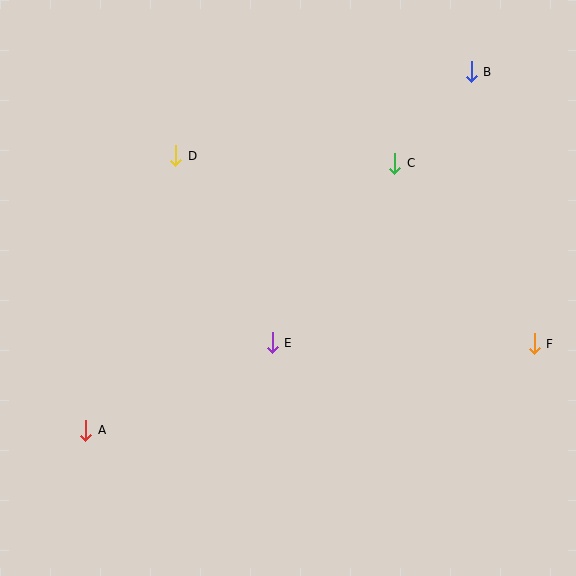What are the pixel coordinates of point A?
Point A is at (86, 430).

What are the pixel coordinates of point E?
Point E is at (272, 343).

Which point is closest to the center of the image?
Point E at (272, 343) is closest to the center.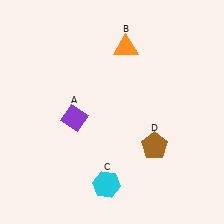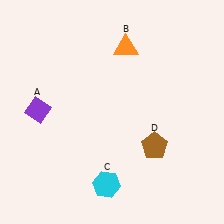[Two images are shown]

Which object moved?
The purple diamond (A) moved left.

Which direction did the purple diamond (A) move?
The purple diamond (A) moved left.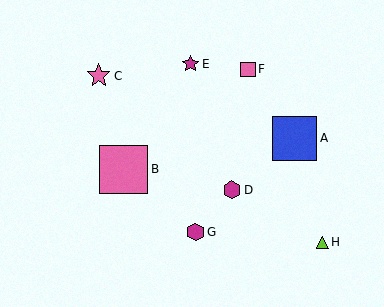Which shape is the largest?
The pink square (labeled B) is the largest.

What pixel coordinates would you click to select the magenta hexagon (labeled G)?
Click at (195, 232) to select the magenta hexagon G.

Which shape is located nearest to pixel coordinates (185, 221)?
The magenta hexagon (labeled G) at (195, 232) is nearest to that location.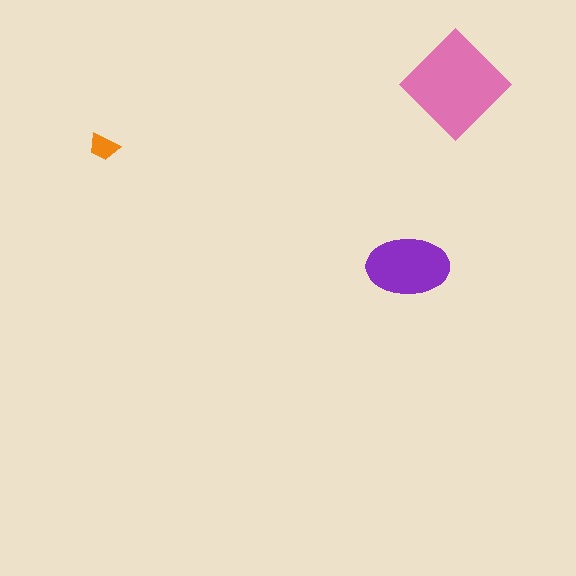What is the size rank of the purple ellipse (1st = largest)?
2nd.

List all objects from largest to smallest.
The pink diamond, the purple ellipse, the orange trapezoid.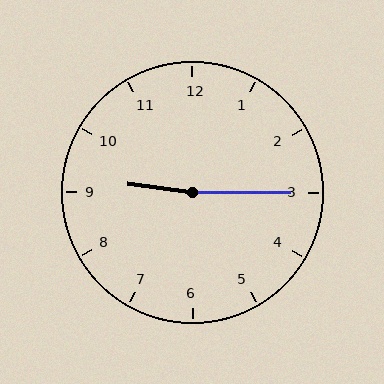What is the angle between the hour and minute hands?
Approximately 172 degrees.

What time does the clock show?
9:15.